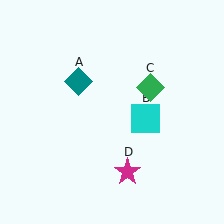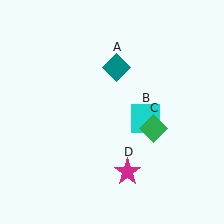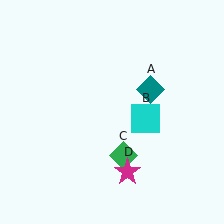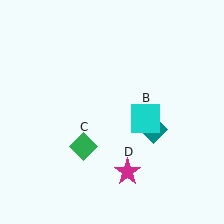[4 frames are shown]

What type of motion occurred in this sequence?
The teal diamond (object A), green diamond (object C) rotated clockwise around the center of the scene.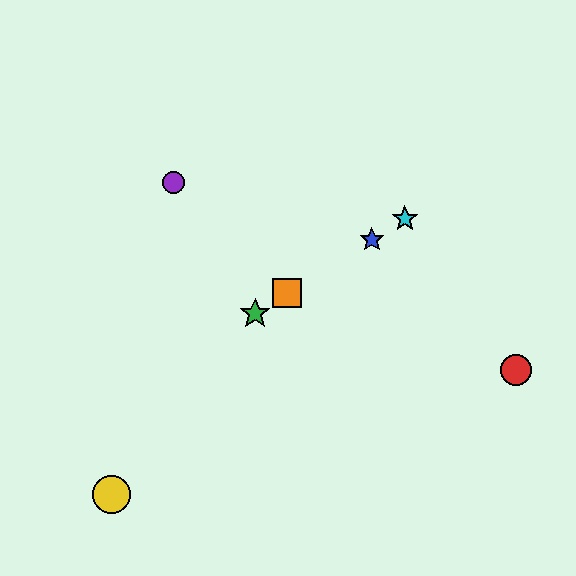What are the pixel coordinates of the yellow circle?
The yellow circle is at (111, 495).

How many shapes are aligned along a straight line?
4 shapes (the blue star, the green star, the orange square, the cyan star) are aligned along a straight line.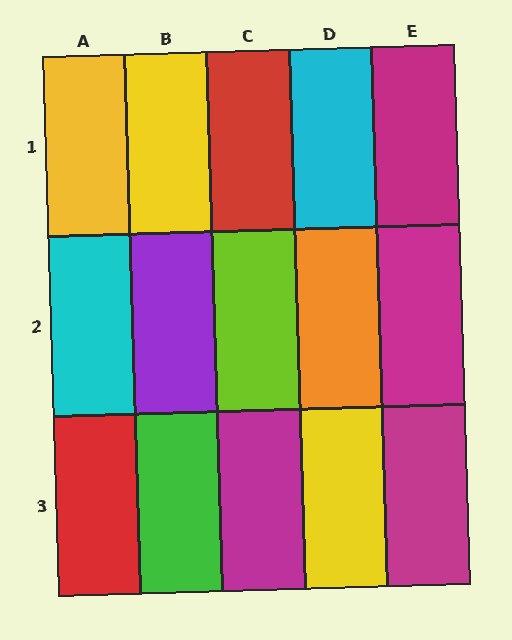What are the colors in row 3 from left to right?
Red, green, magenta, yellow, magenta.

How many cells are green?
1 cell is green.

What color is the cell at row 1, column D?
Cyan.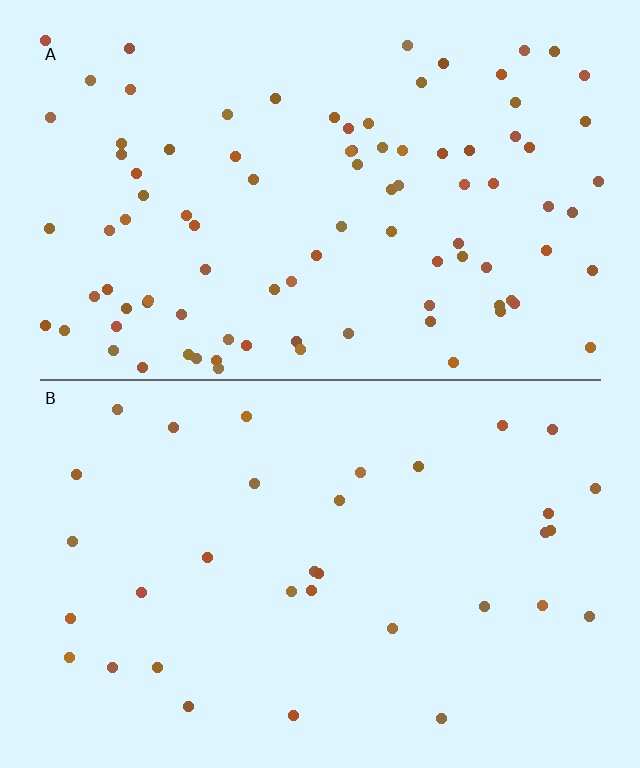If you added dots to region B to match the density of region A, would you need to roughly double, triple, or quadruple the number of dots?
Approximately triple.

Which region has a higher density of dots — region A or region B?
A (the top).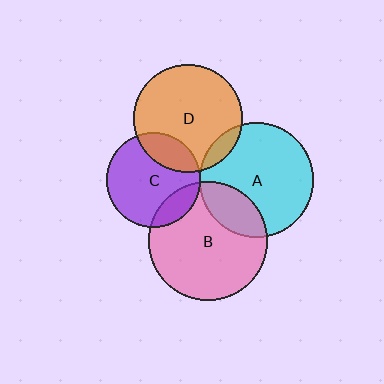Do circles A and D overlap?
Yes.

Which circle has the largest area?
Circle B (pink).